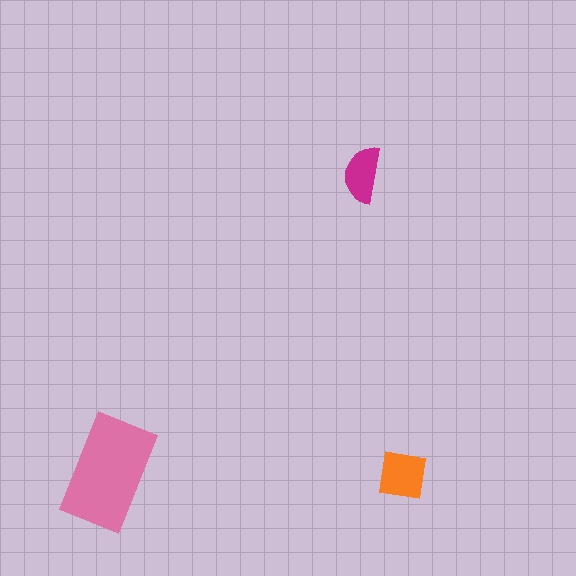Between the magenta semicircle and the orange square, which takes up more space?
The orange square.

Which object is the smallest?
The magenta semicircle.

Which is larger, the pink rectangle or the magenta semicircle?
The pink rectangle.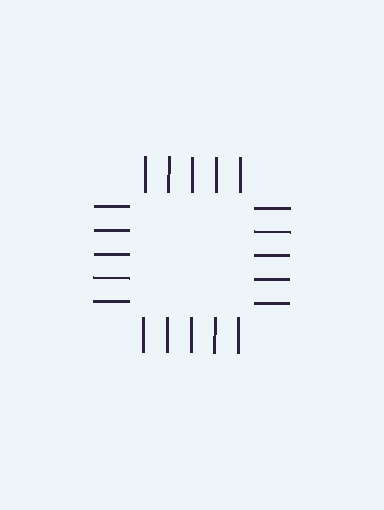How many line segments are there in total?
20 — 5 along each of the 4 edges.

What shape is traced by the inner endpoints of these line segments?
An illusory square — the line segments terminate on its edges but no continuous stroke is drawn.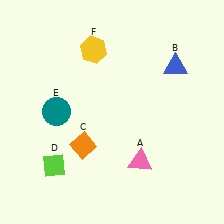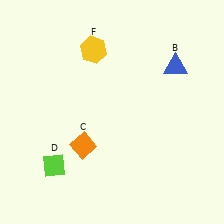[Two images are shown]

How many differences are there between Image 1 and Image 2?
There are 2 differences between the two images.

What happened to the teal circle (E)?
The teal circle (E) was removed in Image 2. It was in the top-left area of Image 1.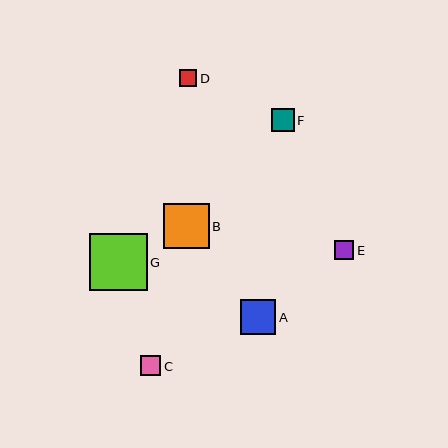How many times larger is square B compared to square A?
Square B is approximately 1.3 times the size of square A.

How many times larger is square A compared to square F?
Square A is approximately 1.5 times the size of square F.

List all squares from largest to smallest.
From largest to smallest: G, B, A, F, C, E, D.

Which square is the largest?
Square G is the largest with a size of approximately 57 pixels.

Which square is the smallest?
Square D is the smallest with a size of approximately 17 pixels.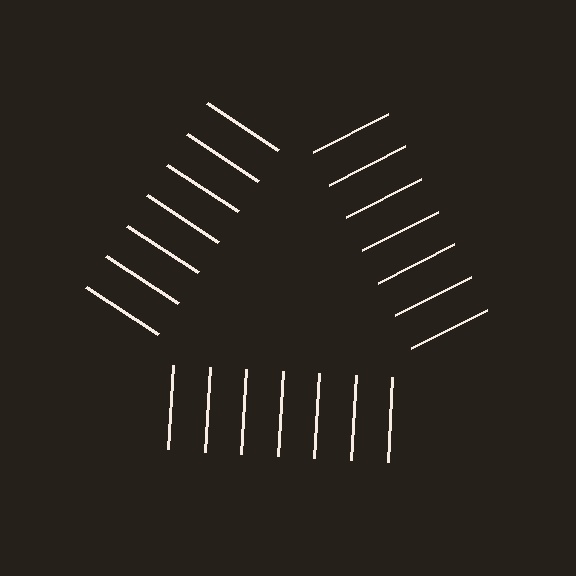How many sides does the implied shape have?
3 sides — the line-ends trace a triangle.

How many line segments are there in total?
21 — 7 along each of the 3 edges.